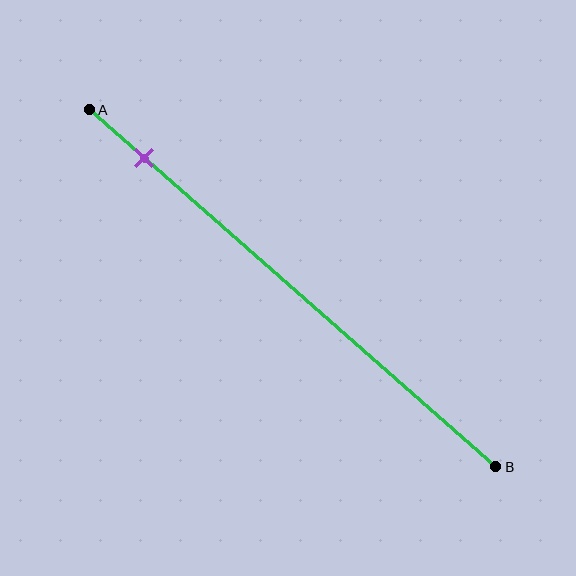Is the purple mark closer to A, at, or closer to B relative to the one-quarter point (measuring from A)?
The purple mark is closer to point A than the one-quarter point of segment AB.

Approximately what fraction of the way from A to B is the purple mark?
The purple mark is approximately 15% of the way from A to B.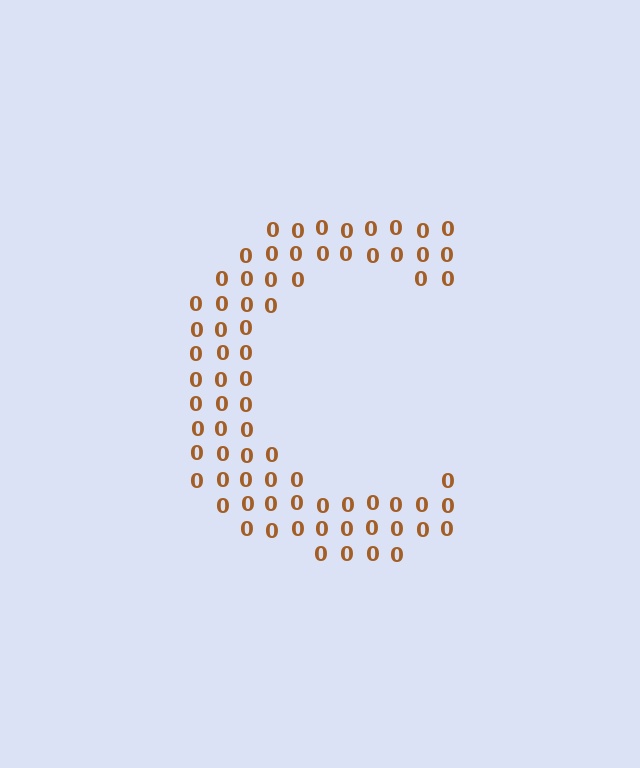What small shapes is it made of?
It is made of small digit 0's.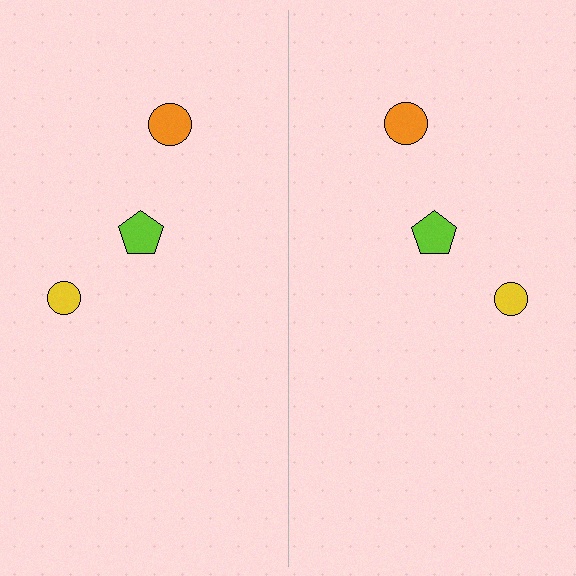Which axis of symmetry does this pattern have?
The pattern has a vertical axis of symmetry running through the center of the image.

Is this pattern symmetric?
Yes, this pattern has bilateral (reflection) symmetry.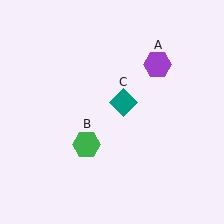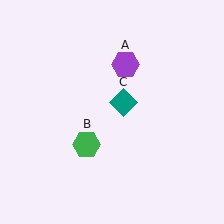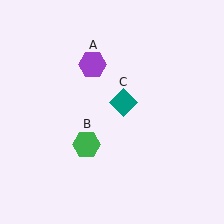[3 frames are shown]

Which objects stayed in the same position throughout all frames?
Green hexagon (object B) and teal diamond (object C) remained stationary.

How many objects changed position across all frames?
1 object changed position: purple hexagon (object A).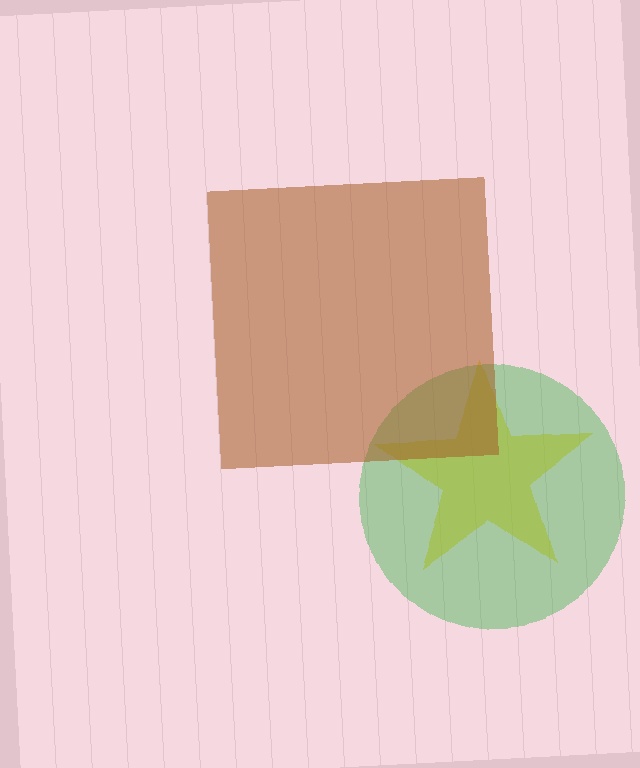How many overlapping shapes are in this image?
There are 3 overlapping shapes in the image.